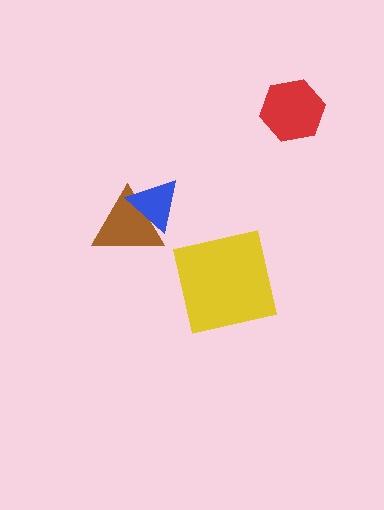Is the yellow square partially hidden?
No, no other shape covers it.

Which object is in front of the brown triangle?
The blue triangle is in front of the brown triangle.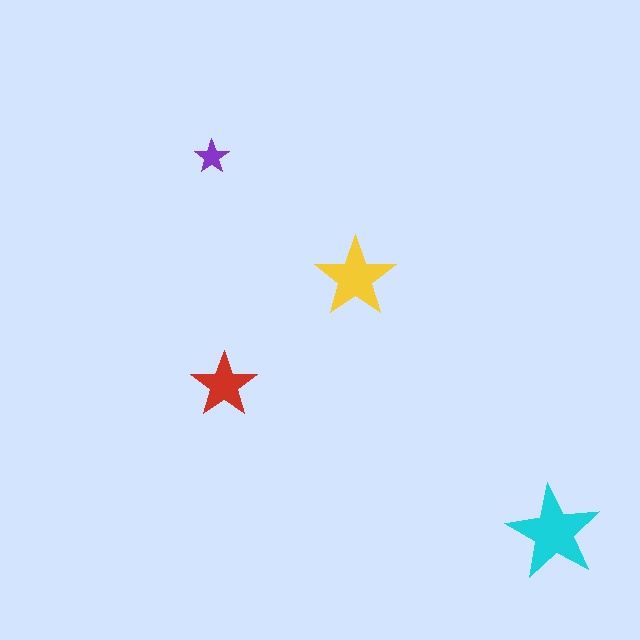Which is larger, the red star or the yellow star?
The yellow one.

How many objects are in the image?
There are 4 objects in the image.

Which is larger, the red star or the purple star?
The red one.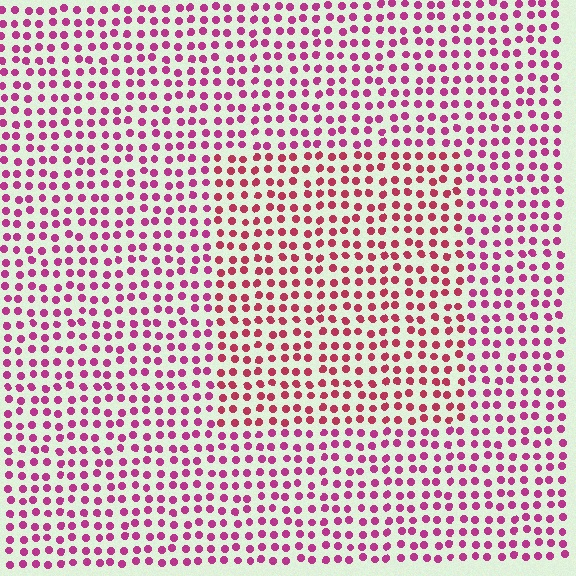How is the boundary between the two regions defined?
The boundary is defined purely by a slight shift in hue (about 24 degrees). Spacing, size, and orientation are identical on both sides.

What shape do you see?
I see a rectangle.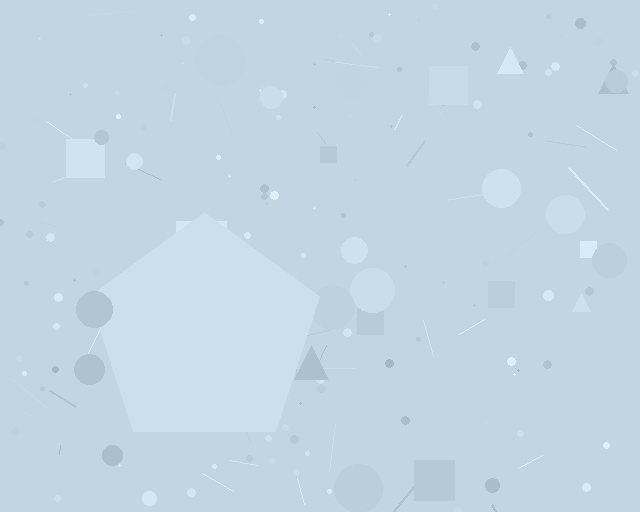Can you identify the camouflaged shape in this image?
The camouflaged shape is a pentagon.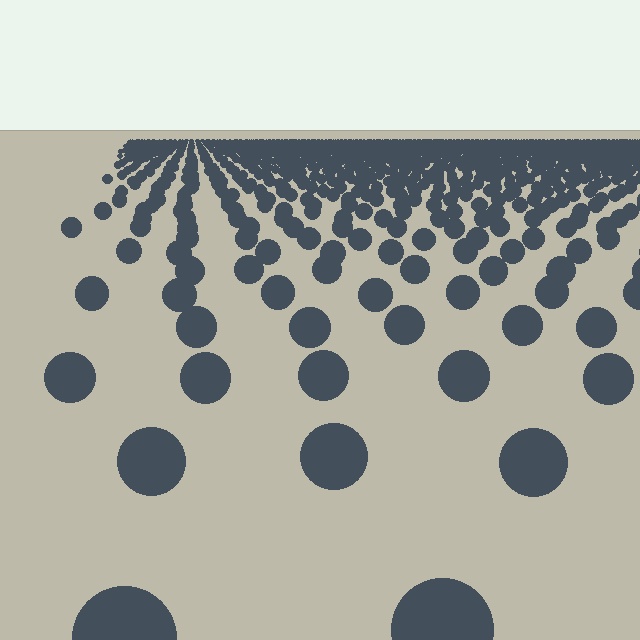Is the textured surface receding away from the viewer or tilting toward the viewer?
The surface is receding away from the viewer. Texture elements get smaller and denser toward the top.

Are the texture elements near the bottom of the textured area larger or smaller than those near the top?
Larger. Near the bottom, elements are closer to the viewer and appear at a bigger on-screen size.